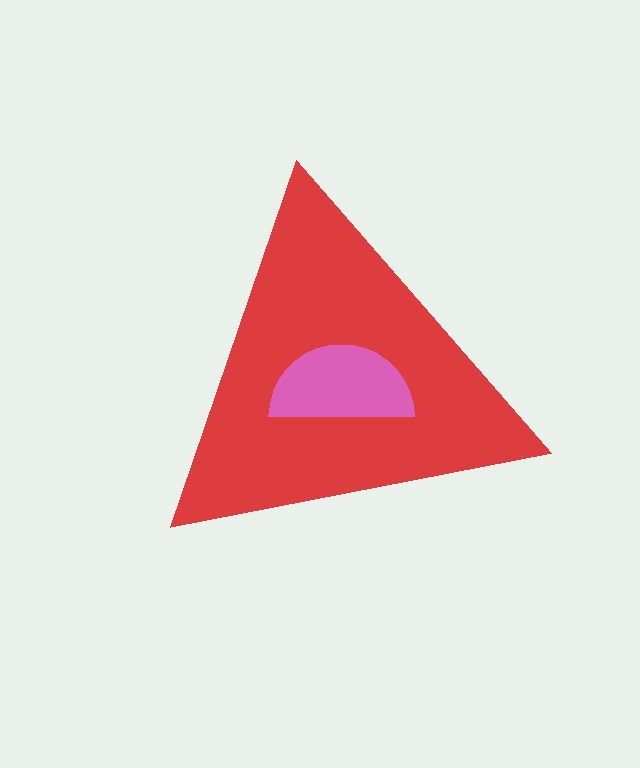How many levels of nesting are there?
2.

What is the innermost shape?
The pink semicircle.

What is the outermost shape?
The red triangle.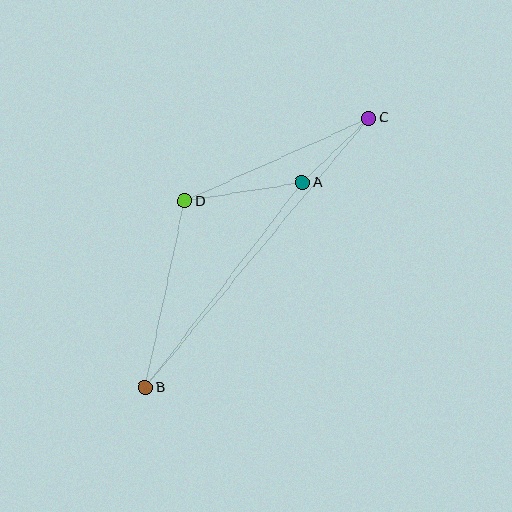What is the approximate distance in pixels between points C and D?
The distance between C and D is approximately 202 pixels.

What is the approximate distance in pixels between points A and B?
The distance between A and B is approximately 258 pixels.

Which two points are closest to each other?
Points A and C are closest to each other.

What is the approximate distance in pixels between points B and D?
The distance between B and D is approximately 190 pixels.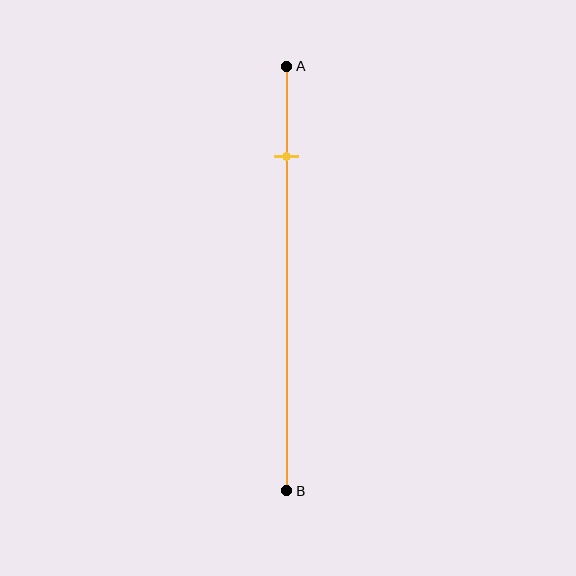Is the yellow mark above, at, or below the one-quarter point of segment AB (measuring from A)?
The yellow mark is above the one-quarter point of segment AB.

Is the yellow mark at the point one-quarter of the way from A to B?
No, the mark is at about 20% from A, not at the 25% one-quarter point.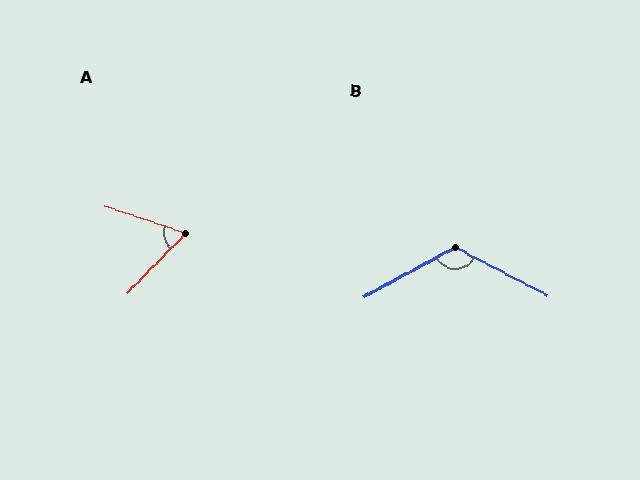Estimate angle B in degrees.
Approximately 123 degrees.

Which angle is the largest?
B, at approximately 123 degrees.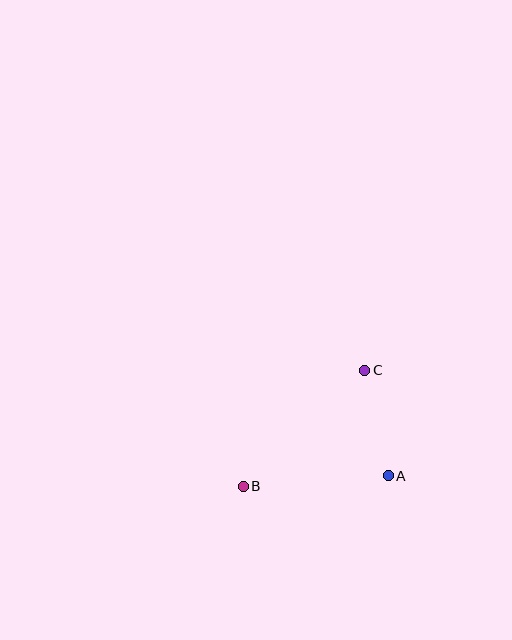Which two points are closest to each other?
Points A and C are closest to each other.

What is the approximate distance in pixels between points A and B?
The distance between A and B is approximately 146 pixels.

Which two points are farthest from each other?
Points B and C are farthest from each other.